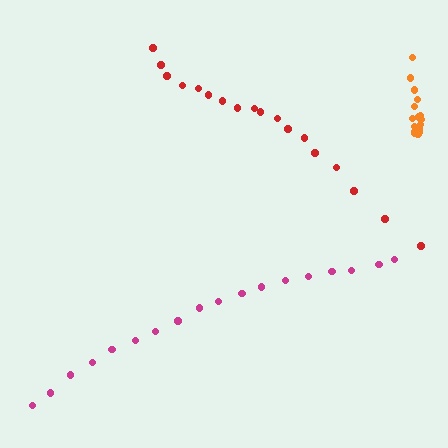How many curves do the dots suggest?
There are 3 distinct paths.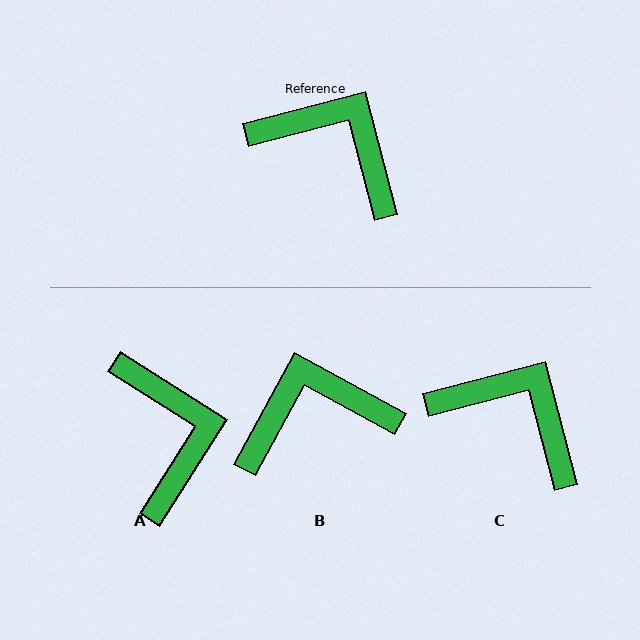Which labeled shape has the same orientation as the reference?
C.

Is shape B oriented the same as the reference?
No, it is off by about 47 degrees.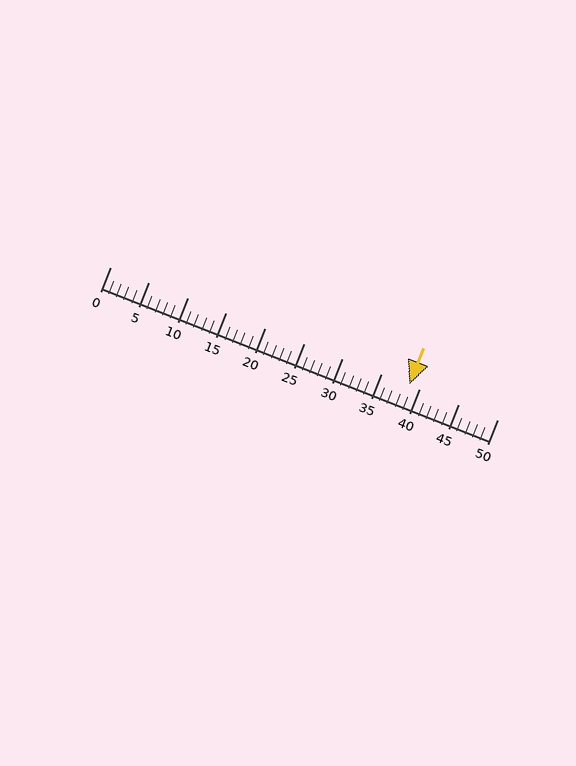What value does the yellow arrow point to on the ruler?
The yellow arrow points to approximately 39.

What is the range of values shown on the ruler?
The ruler shows values from 0 to 50.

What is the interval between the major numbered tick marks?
The major tick marks are spaced 5 units apart.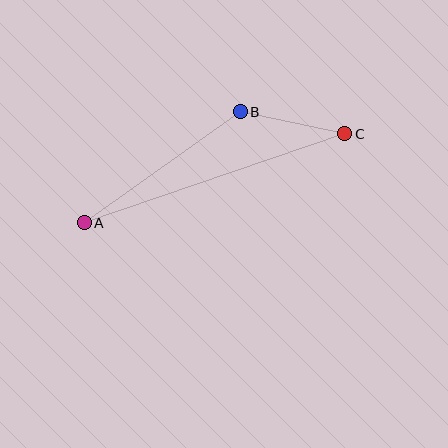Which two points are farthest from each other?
Points A and C are farthest from each other.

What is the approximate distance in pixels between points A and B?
The distance between A and B is approximately 191 pixels.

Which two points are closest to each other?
Points B and C are closest to each other.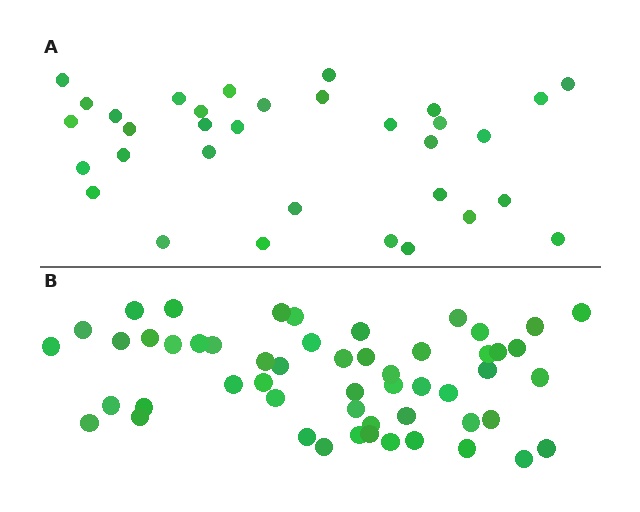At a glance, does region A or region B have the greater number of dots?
Region B (the bottom region) has more dots.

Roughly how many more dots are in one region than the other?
Region B has approximately 20 more dots than region A.